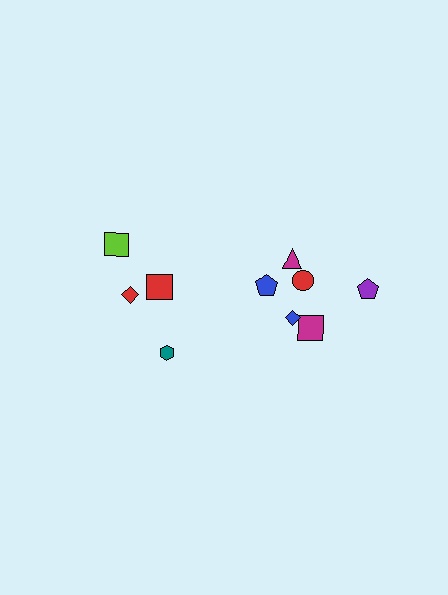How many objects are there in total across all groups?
There are 10 objects.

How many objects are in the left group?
There are 4 objects.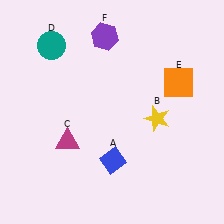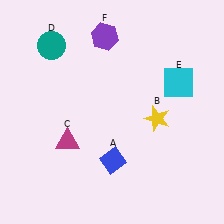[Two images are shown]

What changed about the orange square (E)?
In Image 1, E is orange. In Image 2, it changed to cyan.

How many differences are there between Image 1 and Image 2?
There is 1 difference between the two images.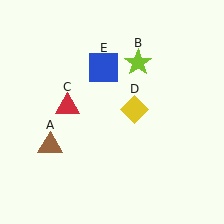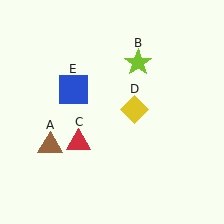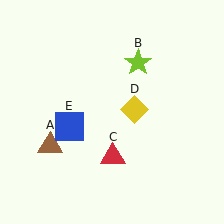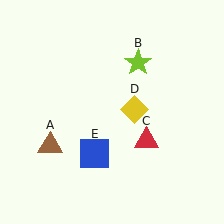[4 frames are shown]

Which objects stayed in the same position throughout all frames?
Brown triangle (object A) and lime star (object B) and yellow diamond (object D) remained stationary.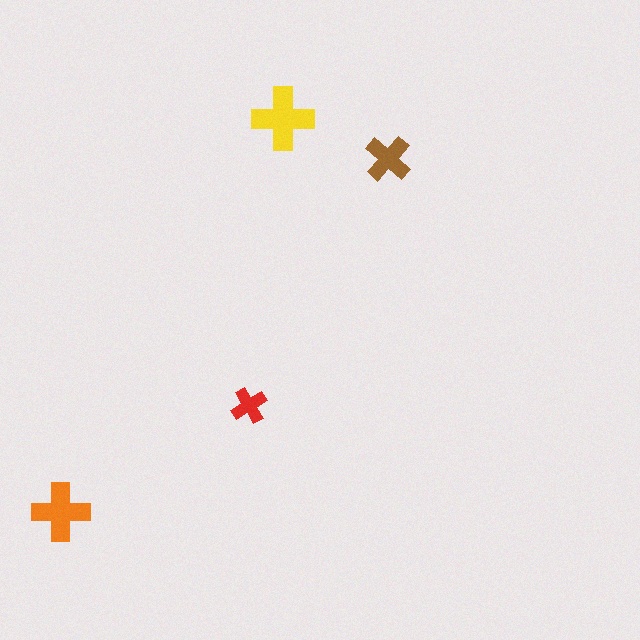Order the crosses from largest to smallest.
the yellow one, the orange one, the brown one, the red one.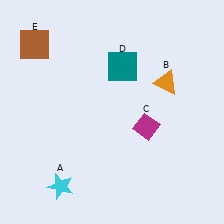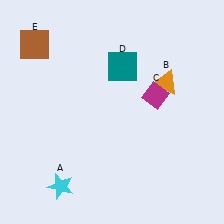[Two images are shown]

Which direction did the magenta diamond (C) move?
The magenta diamond (C) moved up.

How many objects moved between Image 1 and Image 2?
1 object moved between the two images.